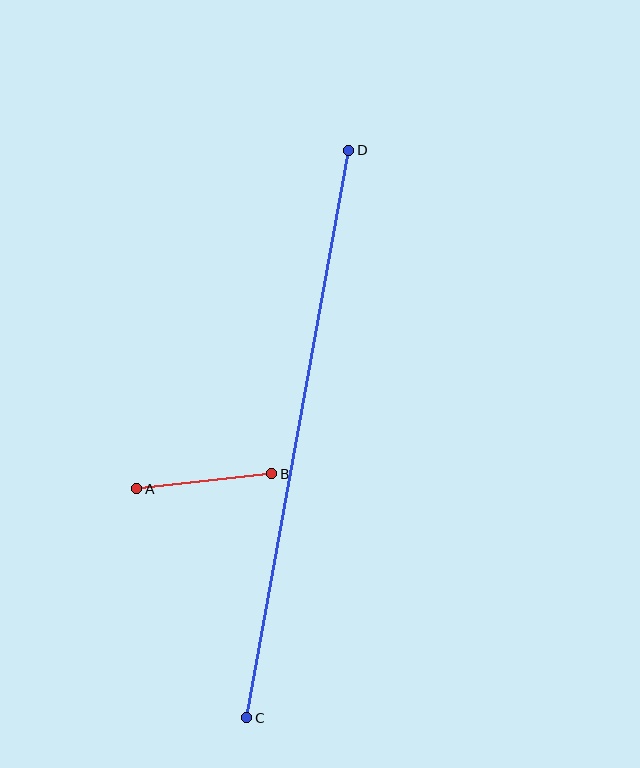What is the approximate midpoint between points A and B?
The midpoint is at approximately (204, 481) pixels.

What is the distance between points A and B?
The distance is approximately 136 pixels.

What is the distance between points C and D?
The distance is approximately 577 pixels.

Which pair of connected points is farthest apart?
Points C and D are farthest apart.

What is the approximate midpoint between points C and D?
The midpoint is at approximately (298, 434) pixels.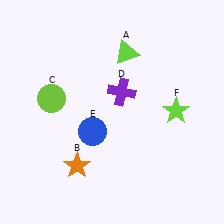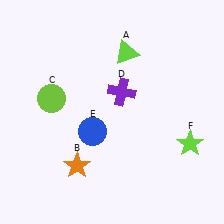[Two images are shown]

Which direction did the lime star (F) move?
The lime star (F) moved down.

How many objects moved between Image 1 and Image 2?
1 object moved between the two images.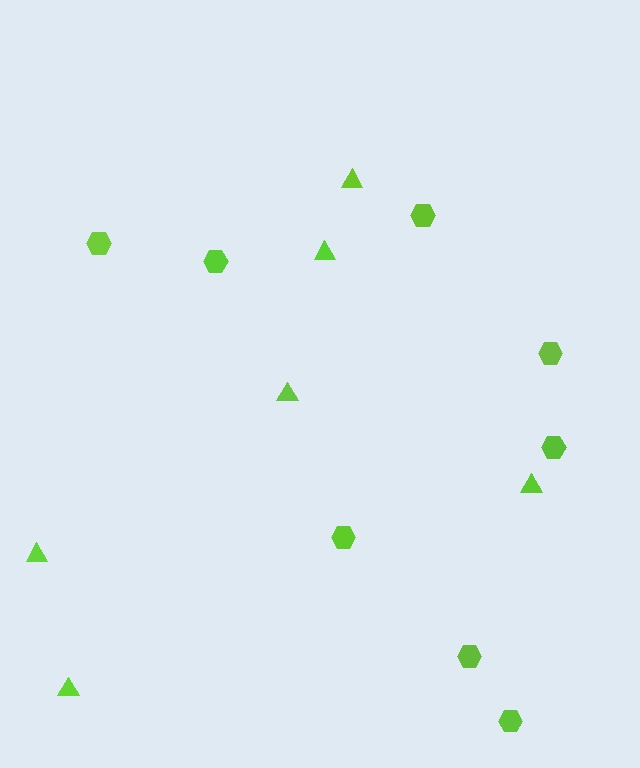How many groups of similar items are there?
There are 2 groups: one group of hexagons (8) and one group of triangles (6).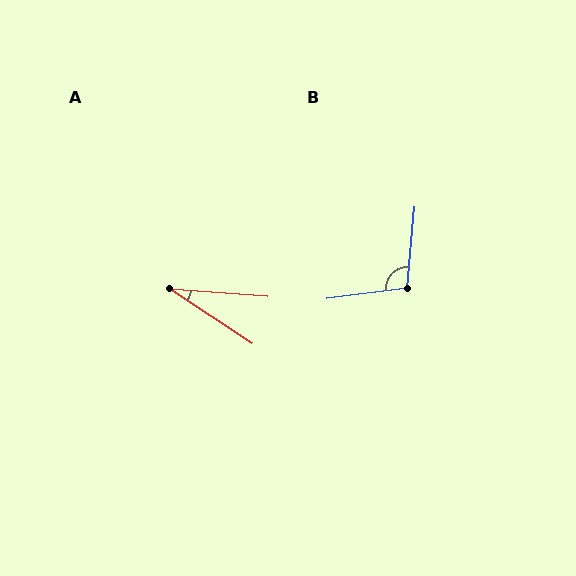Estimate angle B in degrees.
Approximately 103 degrees.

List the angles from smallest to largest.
A (29°), B (103°).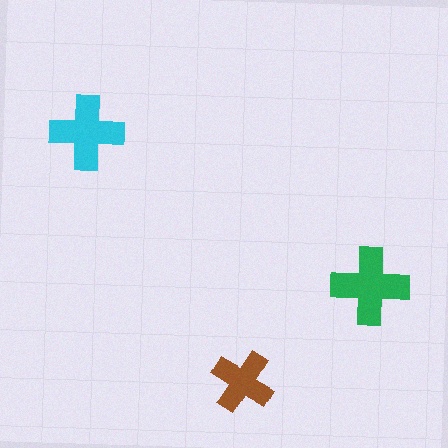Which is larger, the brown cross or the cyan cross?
The cyan one.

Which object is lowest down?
The brown cross is bottommost.